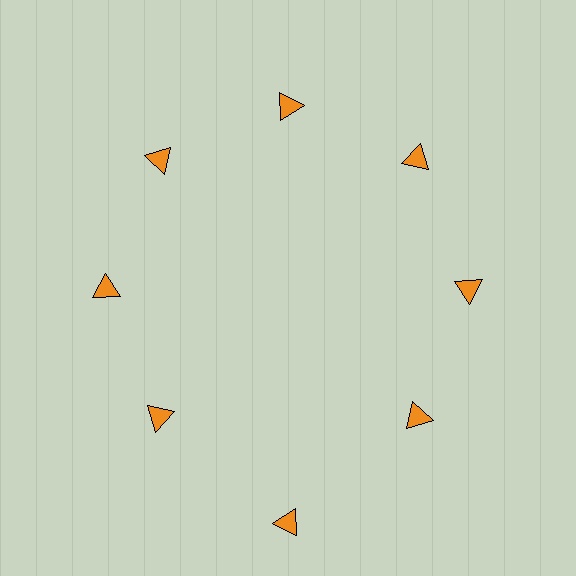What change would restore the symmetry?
The symmetry would be restored by moving it inward, back onto the ring so that all 8 triangles sit at equal angles and equal distance from the center.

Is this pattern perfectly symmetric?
No. The 8 orange triangles are arranged in a ring, but one element near the 6 o'clock position is pushed outward from the center, breaking the 8-fold rotational symmetry.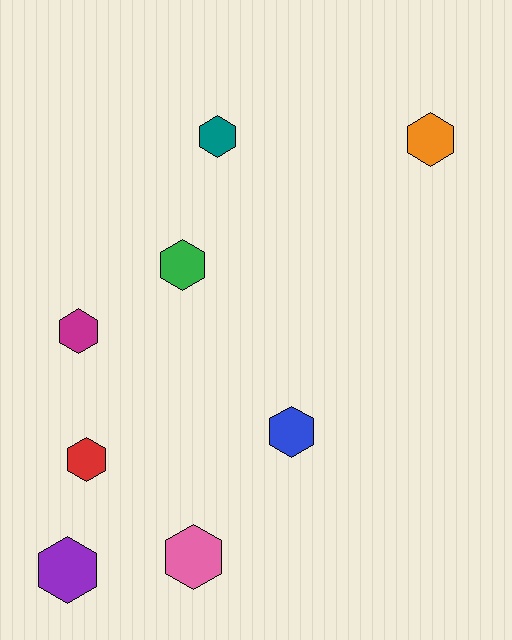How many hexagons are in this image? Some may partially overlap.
There are 8 hexagons.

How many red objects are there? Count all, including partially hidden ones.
There is 1 red object.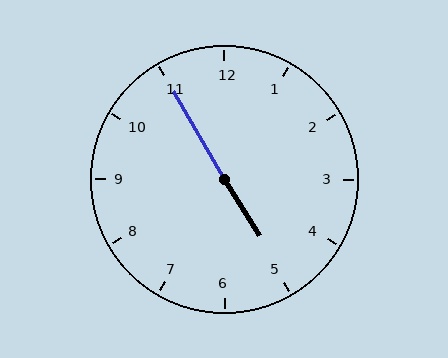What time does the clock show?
4:55.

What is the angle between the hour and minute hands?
Approximately 178 degrees.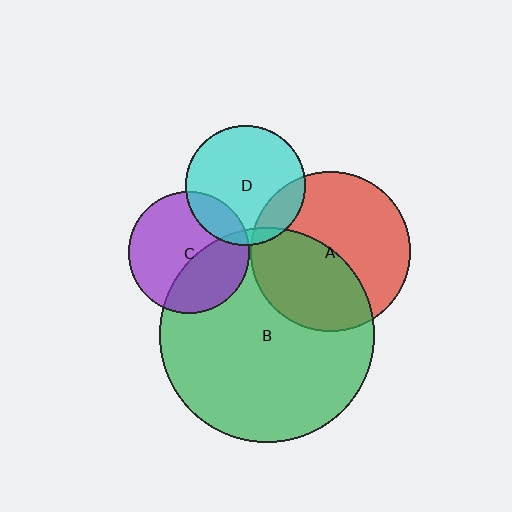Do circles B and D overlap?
Yes.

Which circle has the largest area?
Circle B (green).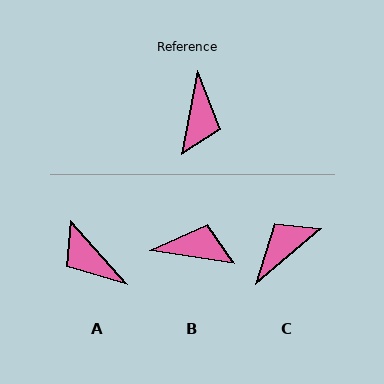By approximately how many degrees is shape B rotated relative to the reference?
Approximately 92 degrees counter-clockwise.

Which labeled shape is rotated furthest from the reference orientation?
C, about 141 degrees away.